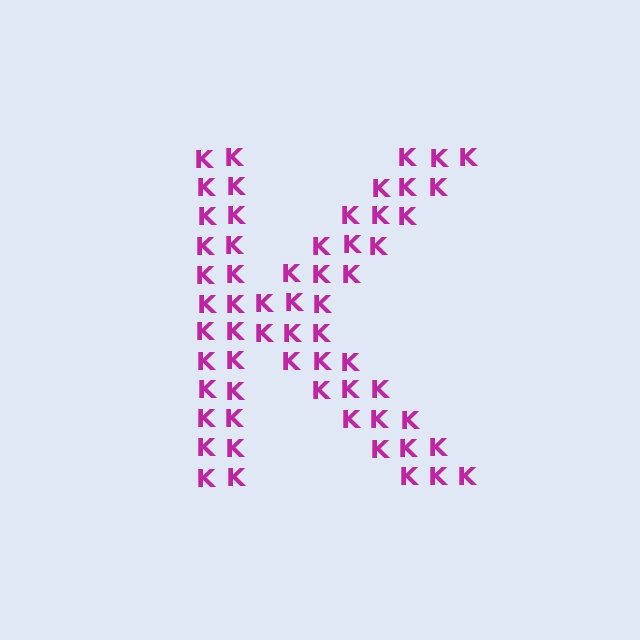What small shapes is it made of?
It is made of small letter K's.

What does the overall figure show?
The overall figure shows the letter K.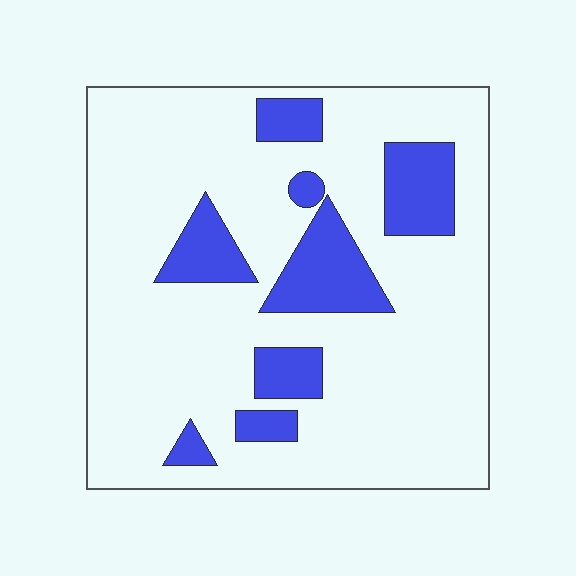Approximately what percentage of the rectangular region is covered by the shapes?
Approximately 20%.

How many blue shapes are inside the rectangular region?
8.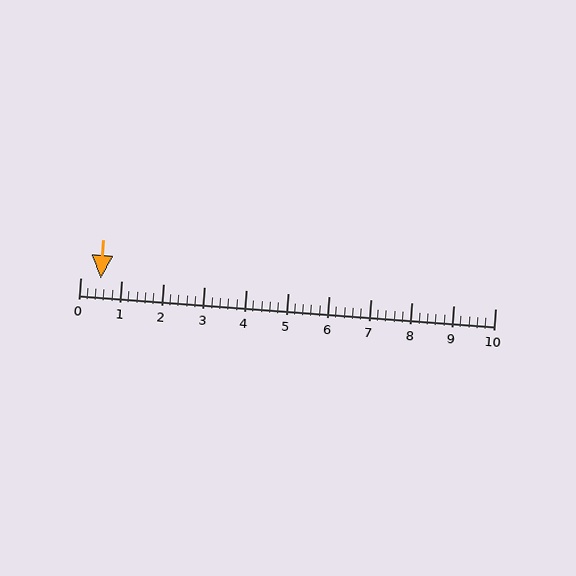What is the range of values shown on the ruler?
The ruler shows values from 0 to 10.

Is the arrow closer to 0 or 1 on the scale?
The arrow is closer to 1.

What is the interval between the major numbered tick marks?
The major tick marks are spaced 1 units apart.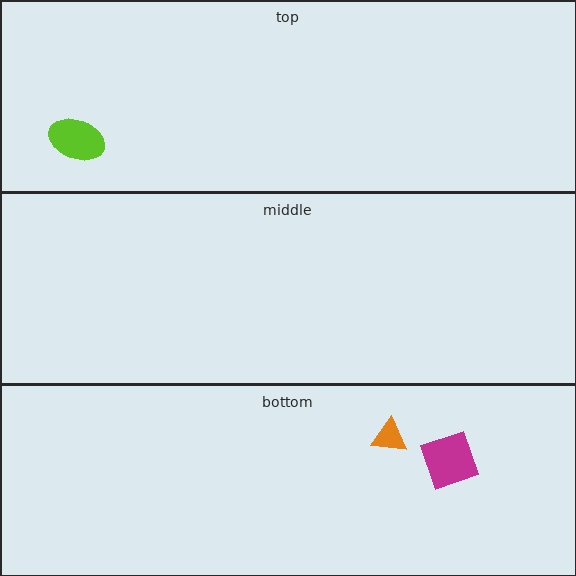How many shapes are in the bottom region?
2.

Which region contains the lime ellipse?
The top region.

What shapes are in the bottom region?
The magenta square, the orange triangle.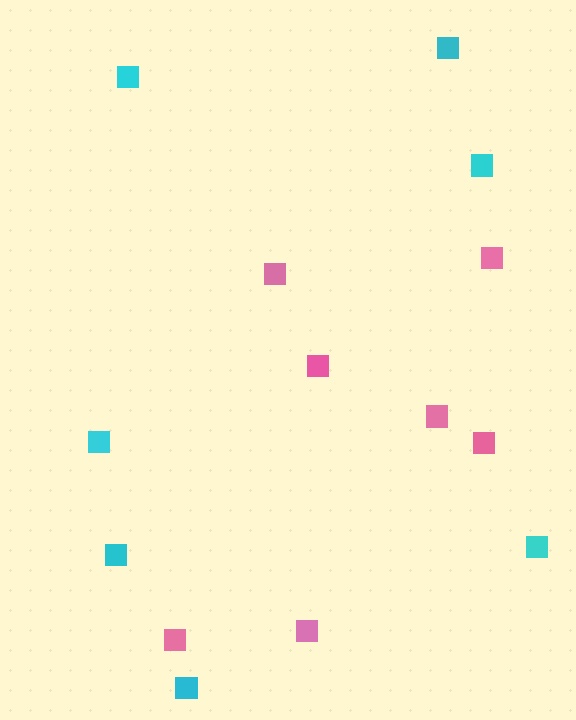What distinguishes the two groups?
There are 2 groups: one group of cyan squares (7) and one group of pink squares (7).